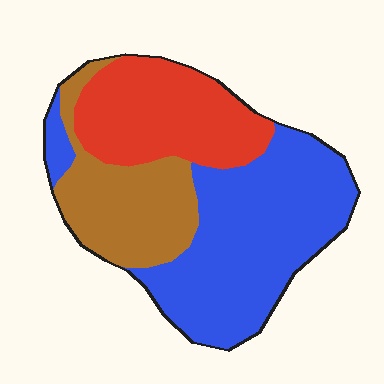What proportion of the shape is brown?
Brown covers roughly 25% of the shape.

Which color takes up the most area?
Blue, at roughly 50%.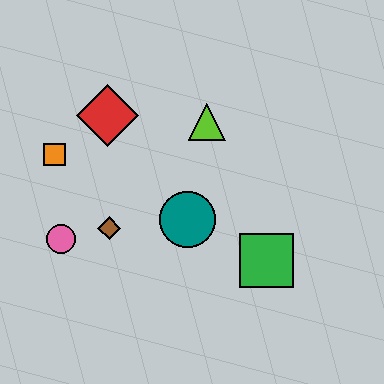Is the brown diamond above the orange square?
No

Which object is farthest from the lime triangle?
The pink circle is farthest from the lime triangle.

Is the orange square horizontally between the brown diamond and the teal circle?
No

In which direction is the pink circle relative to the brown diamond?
The pink circle is to the left of the brown diamond.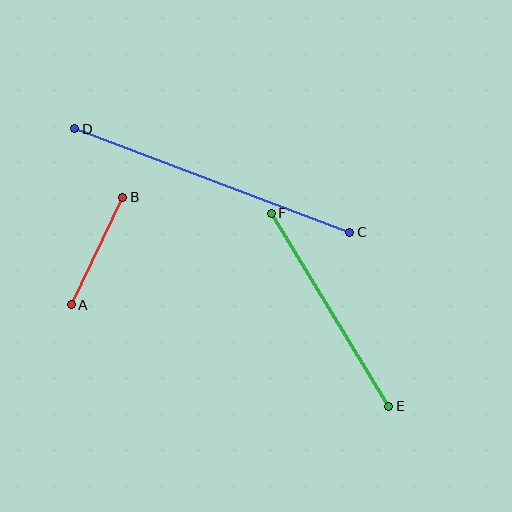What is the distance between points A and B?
The distance is approximately 119 pixels.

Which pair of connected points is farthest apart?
Points C and D are farthest apart.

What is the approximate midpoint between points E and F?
The midpoint is at approximately (330, 310) pixels.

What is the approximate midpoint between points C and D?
The midpoint is at approximately (212, 180) pixels.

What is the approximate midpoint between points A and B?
The midpoint is at approximately (97, 251) pixels.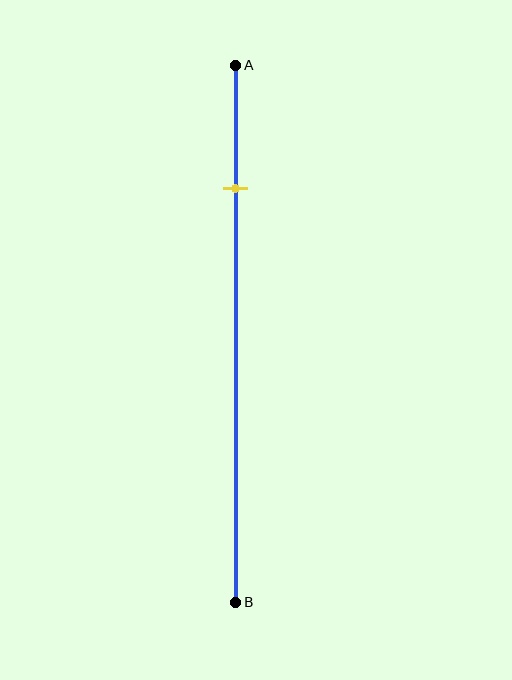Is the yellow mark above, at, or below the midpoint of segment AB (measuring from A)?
The yellow mark is above the midpoint of segment AB.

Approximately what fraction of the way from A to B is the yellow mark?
The yellow mark is approximately 25% of the way from A to B.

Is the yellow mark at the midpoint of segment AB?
No, the mark is at about 25% from A, not at the 50% midpoint.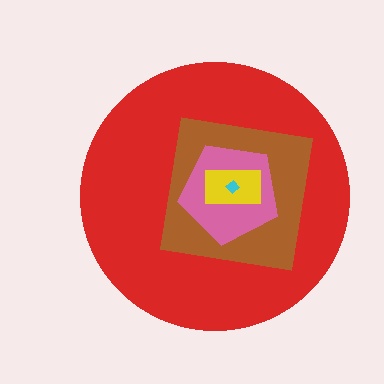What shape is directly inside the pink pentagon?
The yellow rectangle.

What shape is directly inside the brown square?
The pink pentagon.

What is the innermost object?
The cyan diamond.